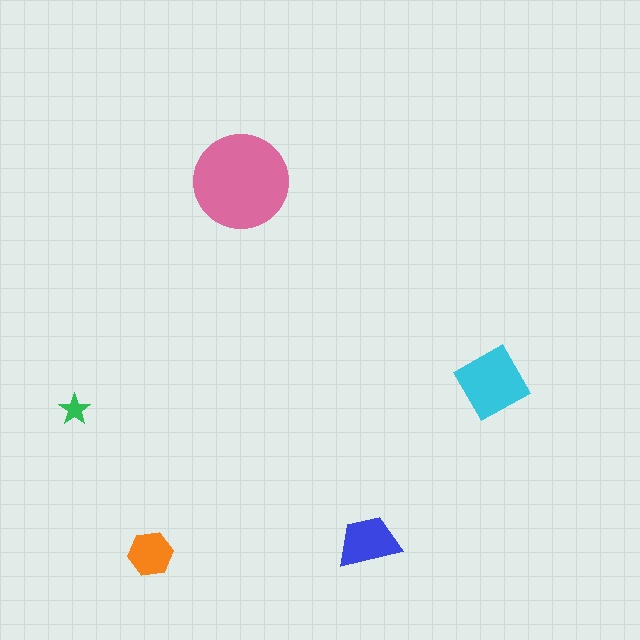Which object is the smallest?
The green star.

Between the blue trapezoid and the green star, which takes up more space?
The blue trapezoid.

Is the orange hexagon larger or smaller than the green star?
Larger.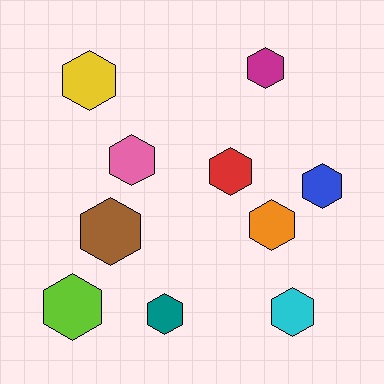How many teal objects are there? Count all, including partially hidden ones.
There is 1 teal object.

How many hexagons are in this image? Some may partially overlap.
There are 10 hexagons.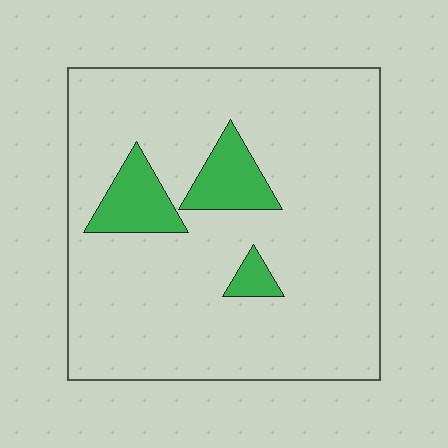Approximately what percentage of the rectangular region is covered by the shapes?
Approximately 10%.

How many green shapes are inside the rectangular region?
3.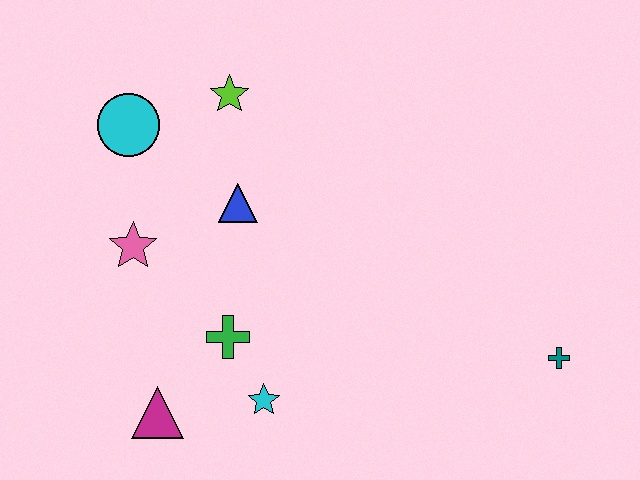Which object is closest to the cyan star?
The green cross is closest to the cyan star.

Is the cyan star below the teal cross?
Yes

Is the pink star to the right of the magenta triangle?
No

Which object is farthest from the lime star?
The teal cross is farthest from the lime star.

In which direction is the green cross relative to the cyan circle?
The green cross is below the cyan circle.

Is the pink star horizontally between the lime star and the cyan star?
No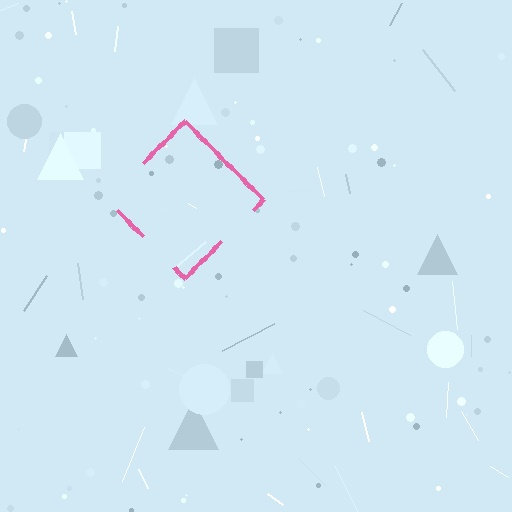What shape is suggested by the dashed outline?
The dashed outline suggests a diamond.